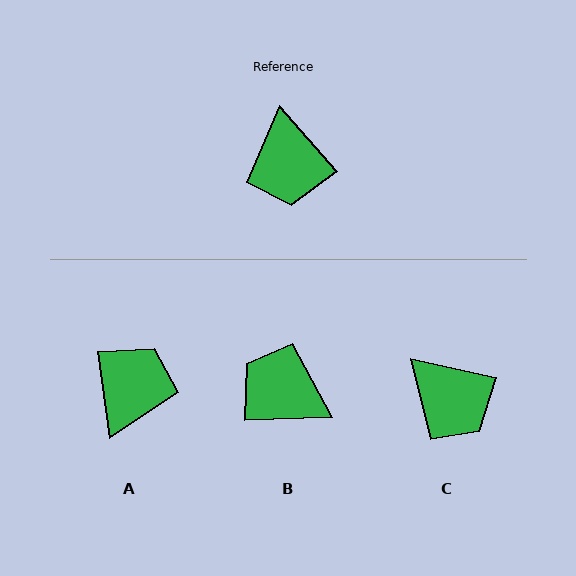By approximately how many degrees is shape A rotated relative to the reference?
Approximately 146 degrees counter-clockwise.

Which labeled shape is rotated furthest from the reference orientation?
A, about 146 degrees away.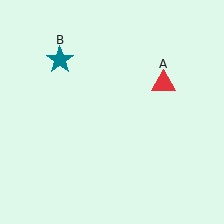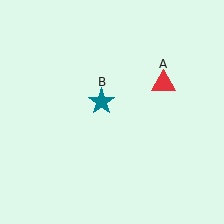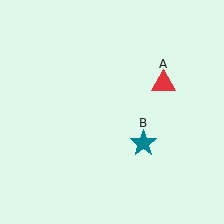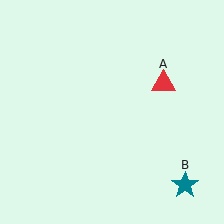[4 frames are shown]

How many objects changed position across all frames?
1 object changed position: teal star (object B).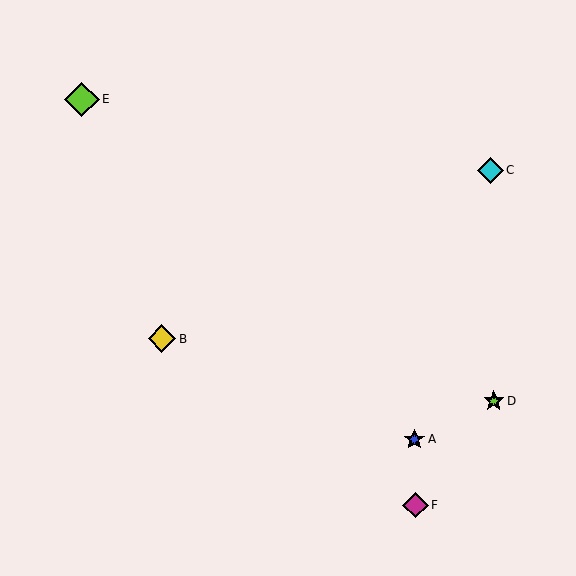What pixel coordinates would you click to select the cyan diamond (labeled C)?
Click at (490, 170) to select the cyan diamond C.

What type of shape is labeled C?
Shape C is a cyan diamond.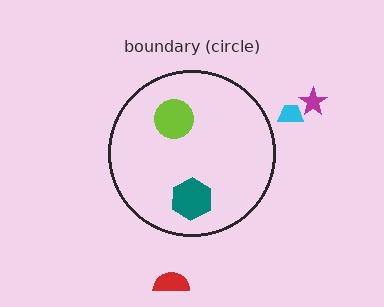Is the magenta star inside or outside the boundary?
Outside.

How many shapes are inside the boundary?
2 inside, 3 outside.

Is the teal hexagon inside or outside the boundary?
Inside.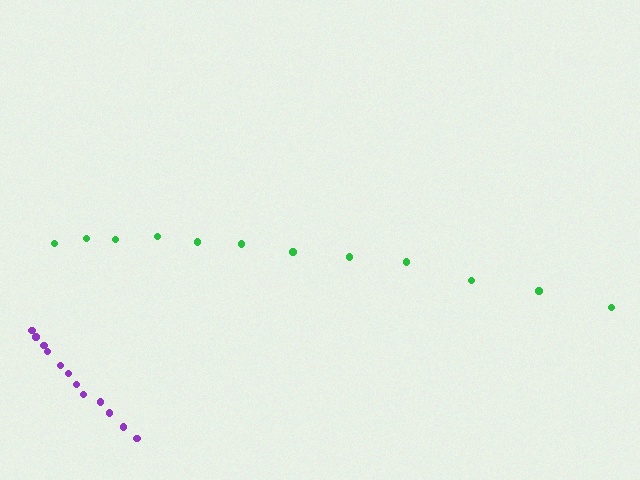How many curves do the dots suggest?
There are 2 distinct paths.